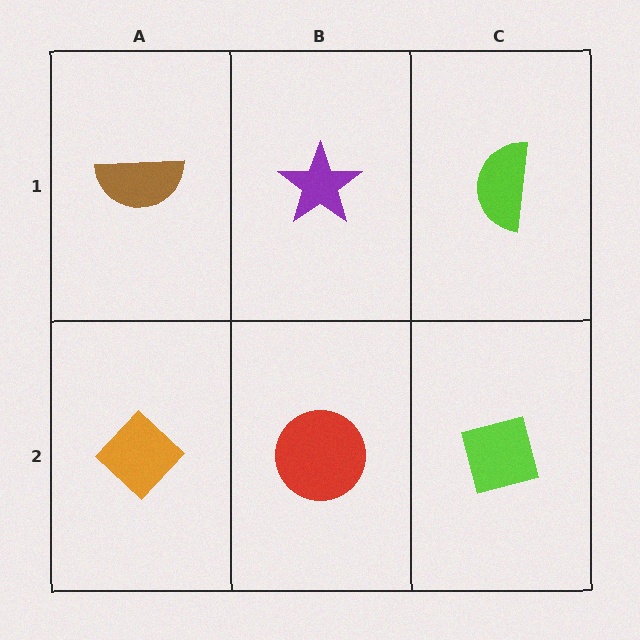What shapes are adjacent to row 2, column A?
A brown semicircle (row 1, column A), a red circle (row 2, column B).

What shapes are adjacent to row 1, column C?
A lime square (row 2, column C), a purple star (row 1, column B).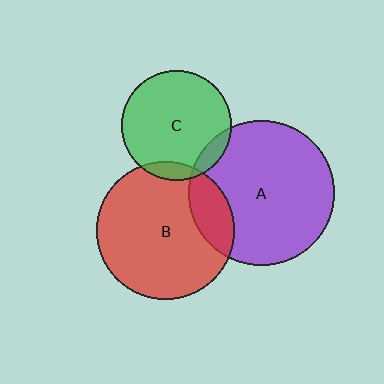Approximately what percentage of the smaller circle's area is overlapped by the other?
Approximately 10%.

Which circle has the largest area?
Circle A (purple).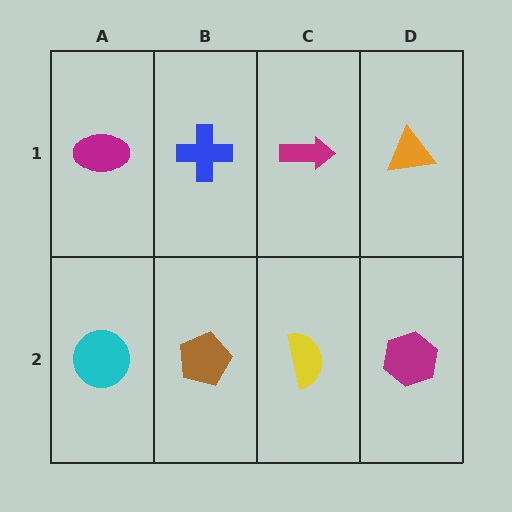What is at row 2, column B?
A brown pentagon.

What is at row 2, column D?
A magenta hexagon.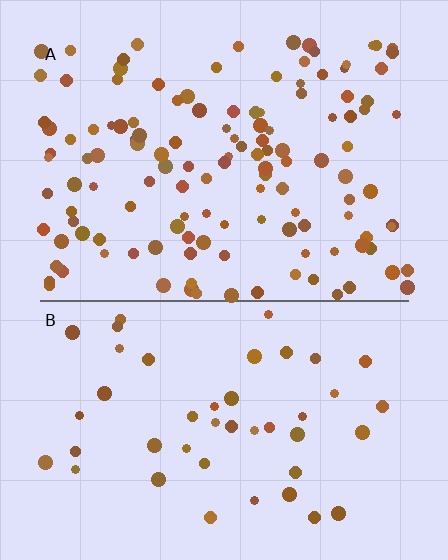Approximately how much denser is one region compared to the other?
Approximately 3.0× — region A over region B.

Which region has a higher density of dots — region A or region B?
A (the top).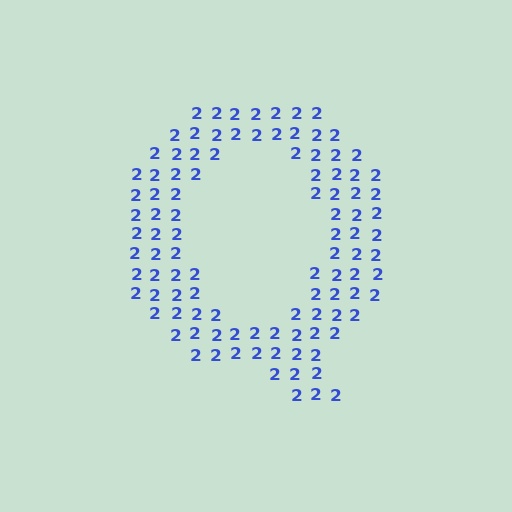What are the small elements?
The small elements are digit 2's.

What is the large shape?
The large shape is the letter Q.